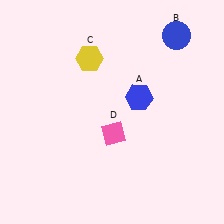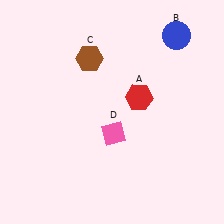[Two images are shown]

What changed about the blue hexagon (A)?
In Image 1, A is blue. In Image 2, it changed to red.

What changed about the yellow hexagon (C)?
In Image 1, C is yellow. In Image 2, it changed to brown.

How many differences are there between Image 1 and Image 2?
There are 2 differences between the two images.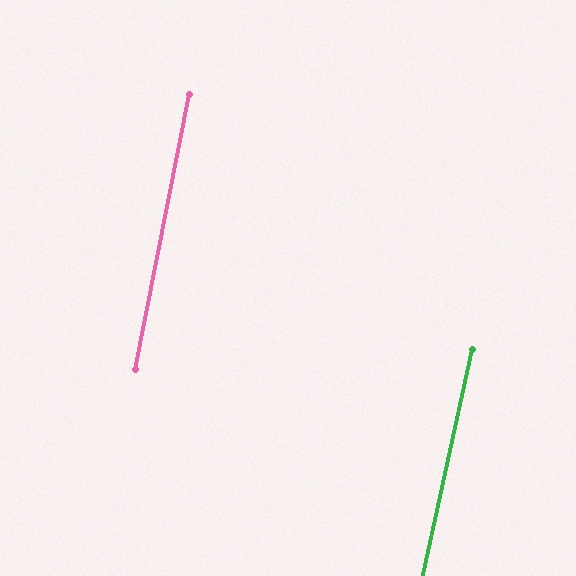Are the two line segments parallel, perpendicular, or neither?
Parallel — their directions differ by only 1.2°.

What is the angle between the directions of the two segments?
Approximately 1 degree.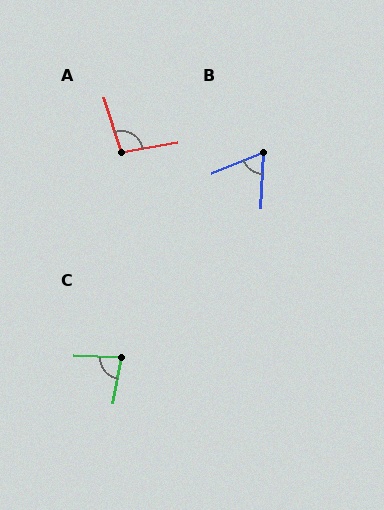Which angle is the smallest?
B, at approximately 65 degrees.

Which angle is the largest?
A, at approximately 98 degrees.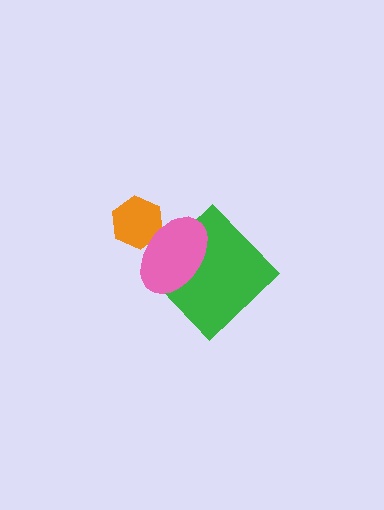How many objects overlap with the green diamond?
1 object overlaps with the green diamond.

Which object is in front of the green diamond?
The pink ellipse is in front of the green diamond.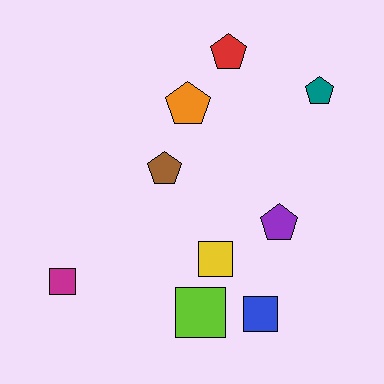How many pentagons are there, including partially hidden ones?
There are 5 pentagons.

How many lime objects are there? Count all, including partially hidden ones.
There is 1 lime object.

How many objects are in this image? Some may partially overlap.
There are 9 objects.